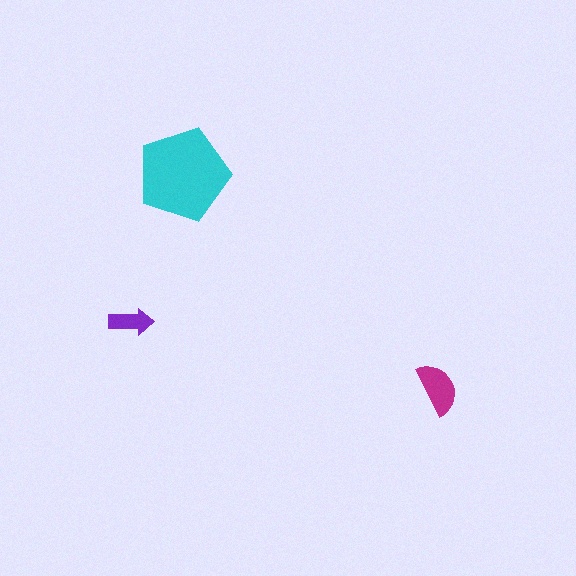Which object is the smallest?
The purple arrow.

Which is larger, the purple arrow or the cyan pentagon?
The cyan pentagon.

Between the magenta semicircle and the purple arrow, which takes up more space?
The magenta semicircle.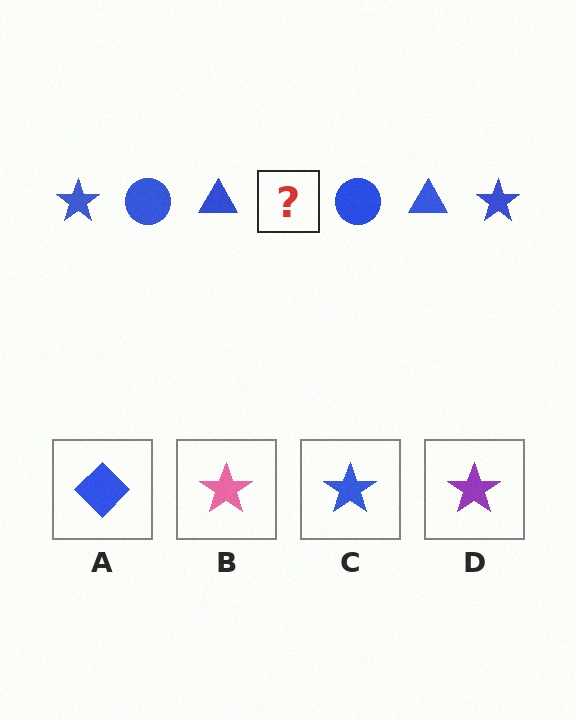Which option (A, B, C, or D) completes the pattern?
C.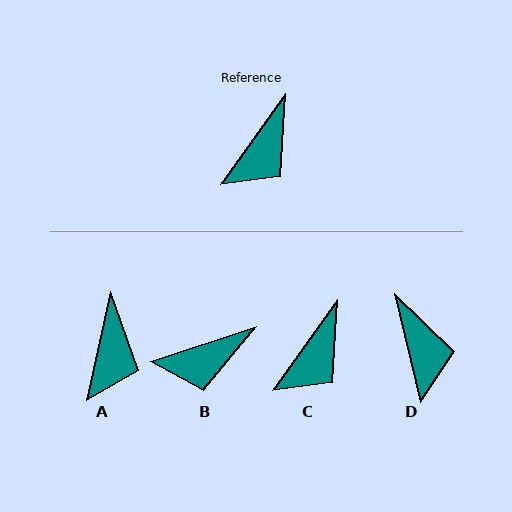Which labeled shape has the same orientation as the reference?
C.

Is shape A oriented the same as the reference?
No, it is off by about 23 degrees.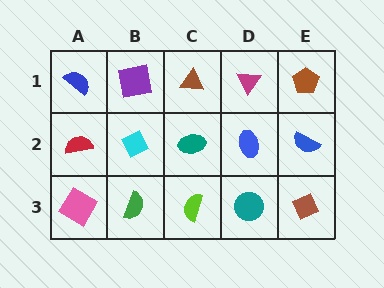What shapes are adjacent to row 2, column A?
A blue semicircle (row 1, column A), a pink diamond (row 3, column A), a cyan diamond (row 2, column B).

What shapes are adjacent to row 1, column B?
A cyan diamond (row 2, column B), a blue semicircle (row 1, column A), a brown triangle (row 1, column C).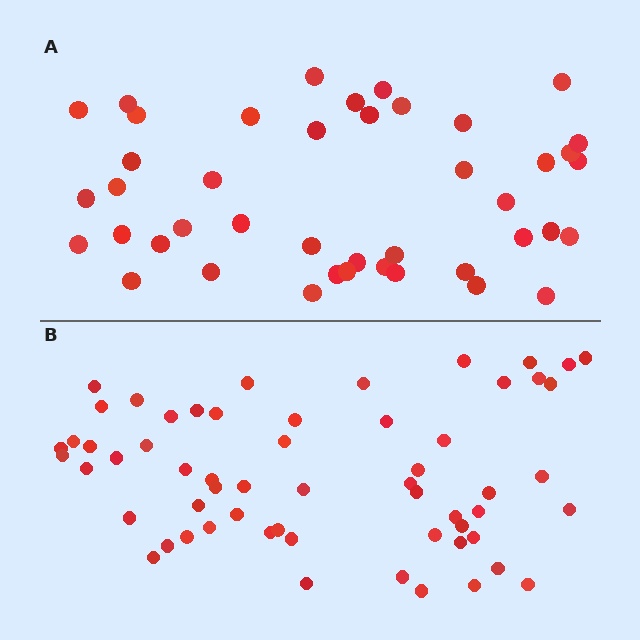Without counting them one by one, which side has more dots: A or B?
Region B (the bottom region) has more dots.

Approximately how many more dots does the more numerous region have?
Region B has approximately 15 more dots than region A.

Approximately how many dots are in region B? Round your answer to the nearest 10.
About 60 dots. (The exact count is 59, which rounds to 60.)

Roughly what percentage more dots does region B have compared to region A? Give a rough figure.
About 35% more.